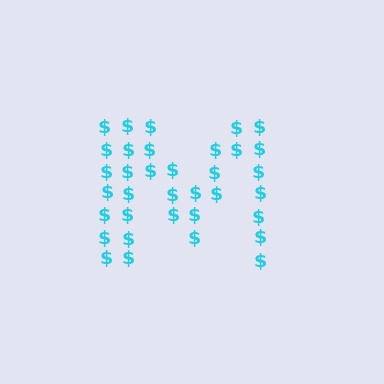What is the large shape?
The large shape is the letter M.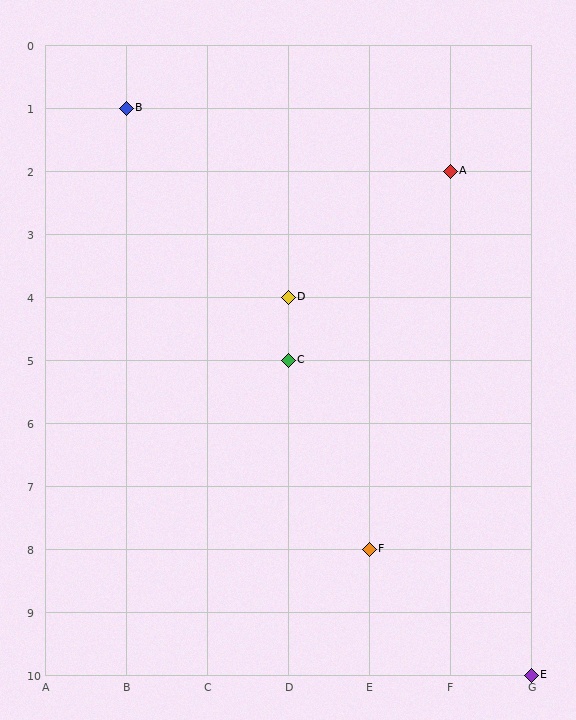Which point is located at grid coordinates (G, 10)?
Point E is at (G, 10).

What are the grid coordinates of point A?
Point A is at grid coordinates (F, 2).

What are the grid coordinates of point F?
Point F is at grid coordinates (E, 8).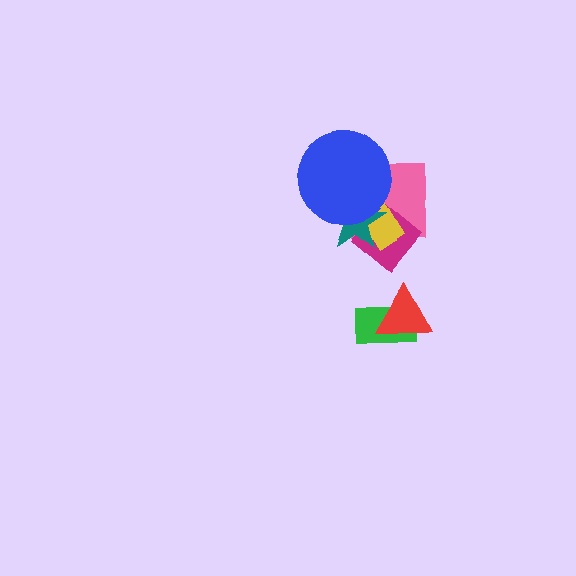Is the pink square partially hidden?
Yes, it is partially covered by another shape.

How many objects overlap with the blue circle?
4 objects overlap with the blue circle.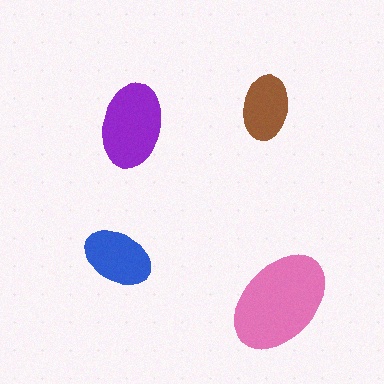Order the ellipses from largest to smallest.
the pink one, the purple one, the blue one, the brown one.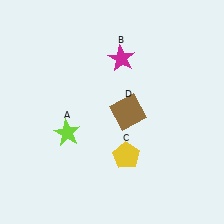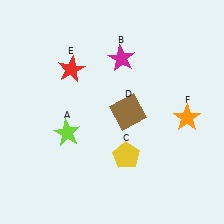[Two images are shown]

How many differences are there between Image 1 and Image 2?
There are 2 differences between the two images.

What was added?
A red star (E), an orange star (F) were added in Image 2.